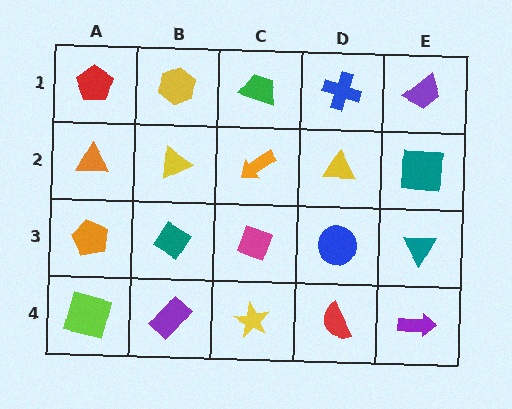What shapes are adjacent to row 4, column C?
A magenta diamond (row 3, column C), a purple rectangle (row 4, column B), a red semicircle (row 4, column D).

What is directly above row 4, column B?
A teal diamond.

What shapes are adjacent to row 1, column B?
A yellow triangle (row 2, column B), a red pentagon (row 1, column A), a green trapezoid (row 1, column C).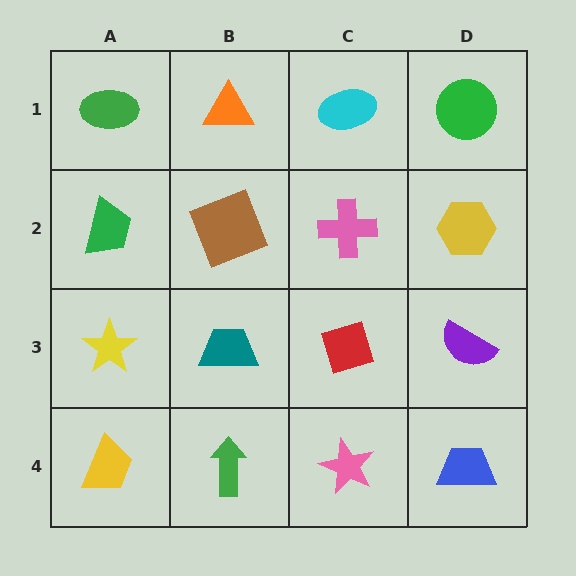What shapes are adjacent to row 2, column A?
A green ellipse (row 1, column A), a yellow star (row 3, column A), a brown square (row 2, column B).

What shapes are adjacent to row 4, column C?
A red diamond (row 3, column C), a green arrow (row 4, column B), a blue trapezoid (row 4, column D).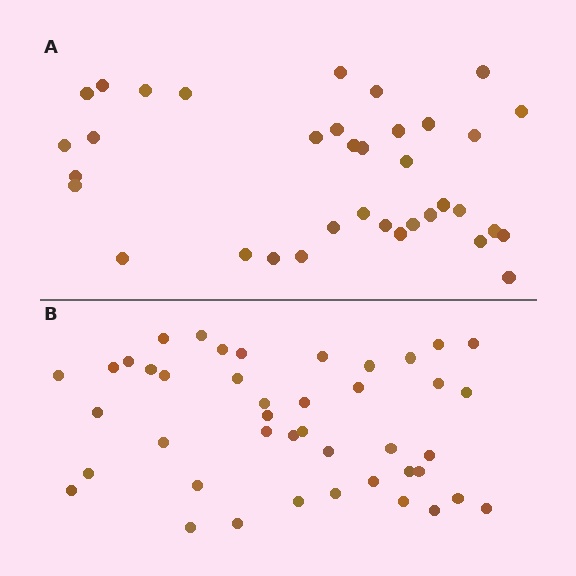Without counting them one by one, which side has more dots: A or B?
Region B (the bottom region) has more dots.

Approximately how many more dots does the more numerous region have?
Region B has roughly 8 or so more dots than region A.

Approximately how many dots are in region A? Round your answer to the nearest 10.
About 40 dots. (The exact count is 36, which rounds to 40.)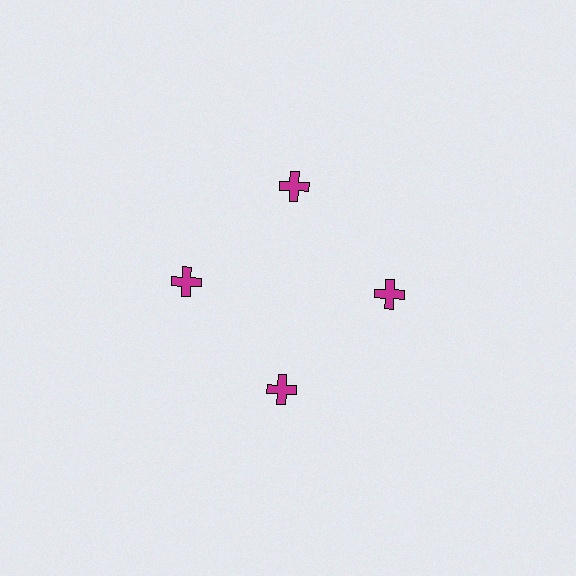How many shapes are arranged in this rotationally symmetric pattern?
There are 4 shapes, arranged in 4 groups of 1.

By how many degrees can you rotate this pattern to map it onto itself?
The pattern maps onto itself every 90 degrees of rotation.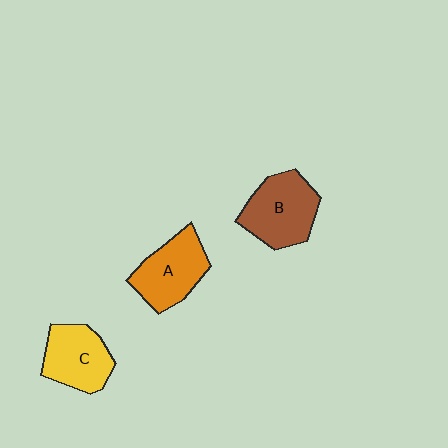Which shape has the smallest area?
Shape C (yellow).